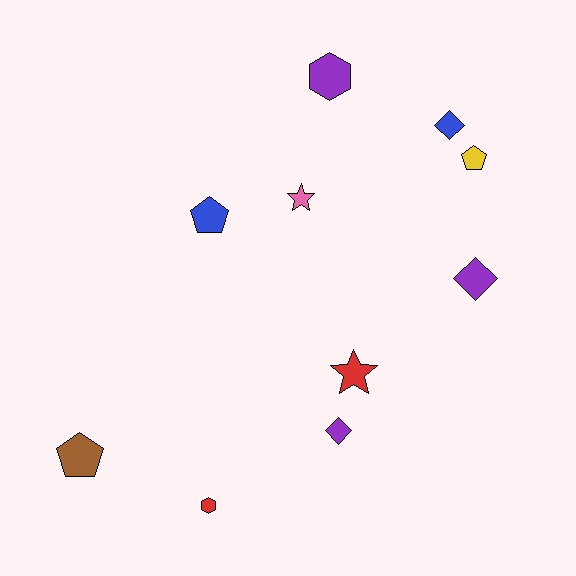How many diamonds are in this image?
There are 3 diamonds.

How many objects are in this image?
There are 10 objects.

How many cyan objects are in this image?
There are no cyan objects.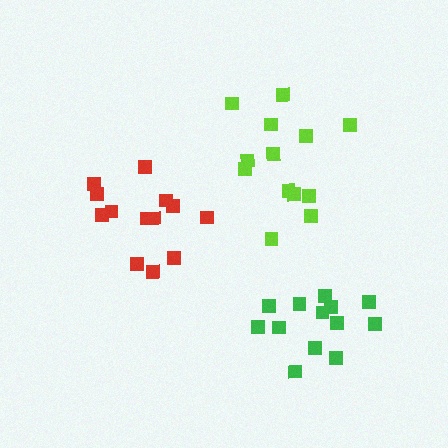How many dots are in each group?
Group 1: 13 dots, Group 2: 13 dots, Group 3: 13 dots (39 total).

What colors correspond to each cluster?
The clusters are colored: green, lime, red.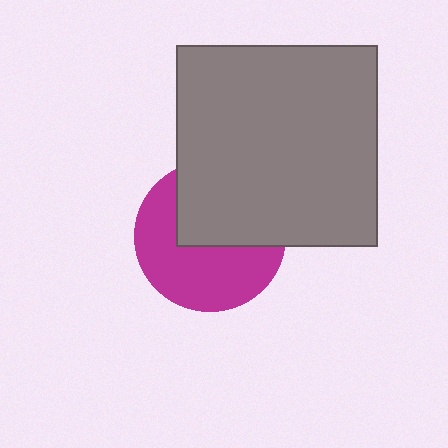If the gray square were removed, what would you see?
You would see the complete magenta circle.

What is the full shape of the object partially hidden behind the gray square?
The partially hidden object is a magenta circle.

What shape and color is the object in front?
The object in front is a gray square.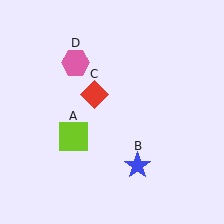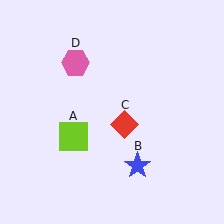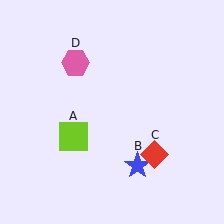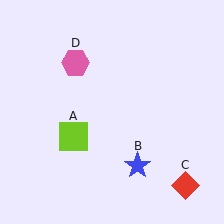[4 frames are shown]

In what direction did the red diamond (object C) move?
The red diamond (object C) moved down and to the right.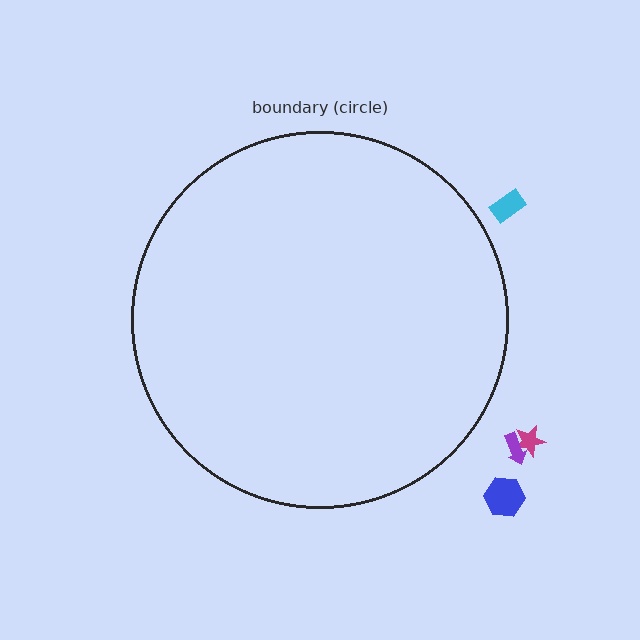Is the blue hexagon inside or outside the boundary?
Outside.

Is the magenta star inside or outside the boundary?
Outside.